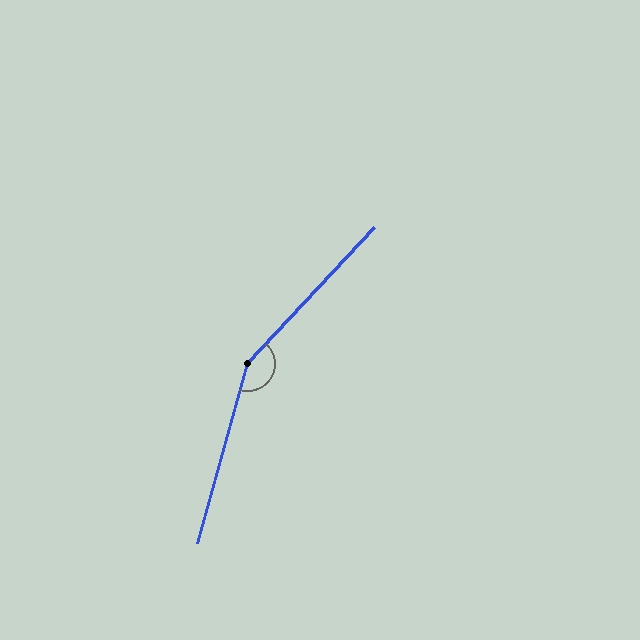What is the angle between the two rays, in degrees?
Approximately 152 degrees.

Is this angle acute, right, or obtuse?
It is obtuse.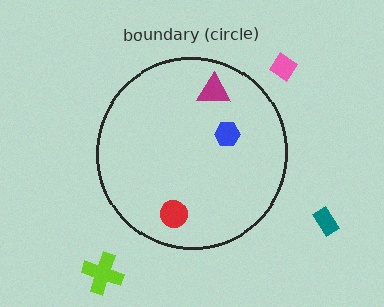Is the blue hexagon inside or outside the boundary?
Inside.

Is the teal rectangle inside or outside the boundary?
Outside.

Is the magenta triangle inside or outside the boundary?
Inside.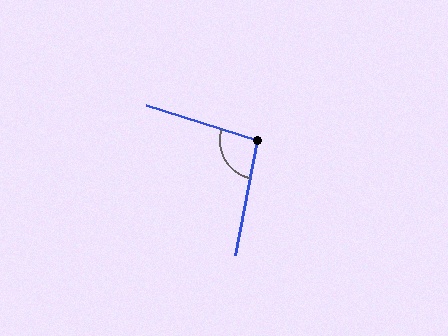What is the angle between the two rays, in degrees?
Approximately 96 degrees.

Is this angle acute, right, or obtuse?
It is obtuse.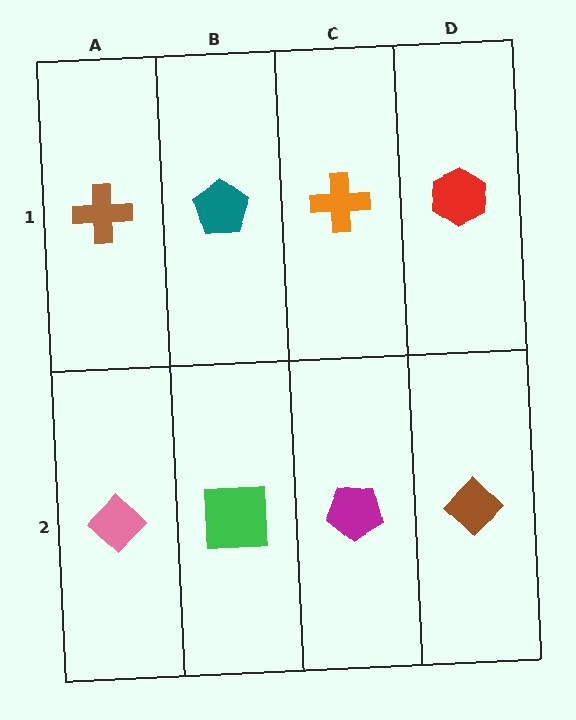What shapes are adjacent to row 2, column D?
A red hexagon (row 1, column D), a magenta pentagon (row 2, column C).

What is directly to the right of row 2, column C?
A brown diamond.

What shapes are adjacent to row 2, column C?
An orange cross (row 1, column C), a green square (row 2, column B), a brown diamond (row 2, column D).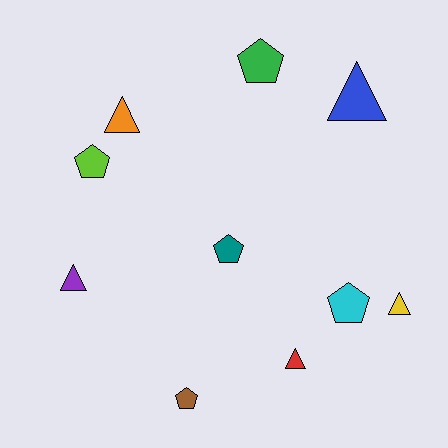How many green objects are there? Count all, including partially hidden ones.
There is 1 green object.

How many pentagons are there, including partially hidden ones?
There are 5 pentagons.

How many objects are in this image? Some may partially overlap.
There are 10 objects.